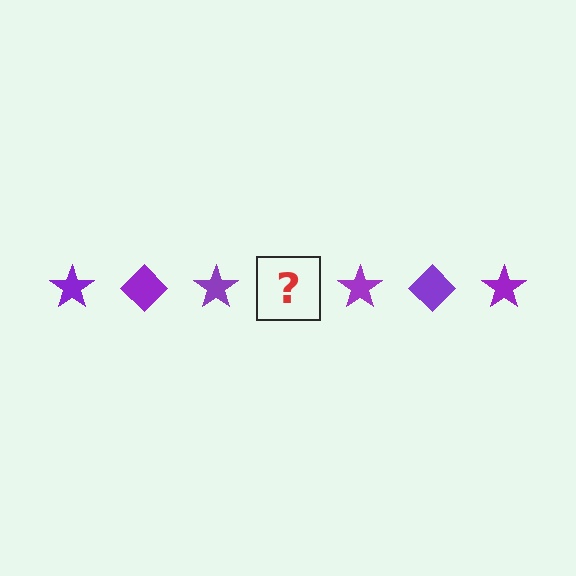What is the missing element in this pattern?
The missing element is a purple diamond.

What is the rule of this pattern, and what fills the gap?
The rule is that the pattern cycles through star, diamond shapes in purple. The gap should be filled with a purple diamond.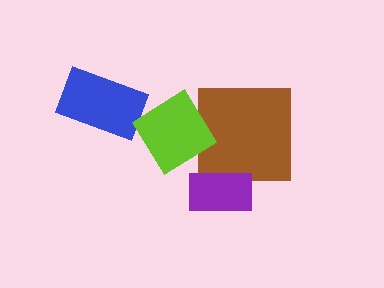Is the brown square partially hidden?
Yes, it is partially covered by another shape.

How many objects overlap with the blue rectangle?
0 objects overlap with the blue rectangle.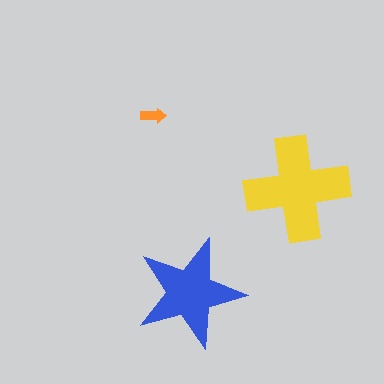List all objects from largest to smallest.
The yellow cross, the blue star, the orange arrow.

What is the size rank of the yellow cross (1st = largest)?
1st.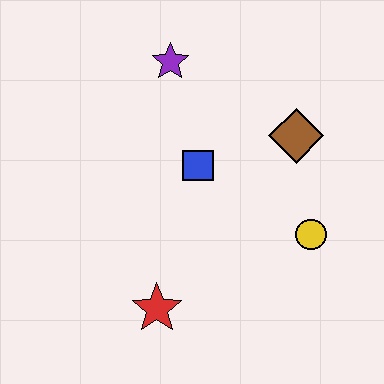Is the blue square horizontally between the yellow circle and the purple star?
Yes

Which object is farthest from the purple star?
The red star is farthest from the purple star.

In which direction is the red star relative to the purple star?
The red star is below the purple star.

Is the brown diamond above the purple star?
No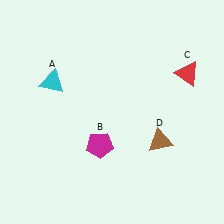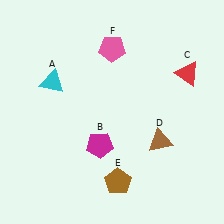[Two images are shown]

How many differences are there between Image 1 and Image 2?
There are 2 differences between the two images.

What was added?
A brown pentagon (E), a pink pentagon (F) were added in Image 2.